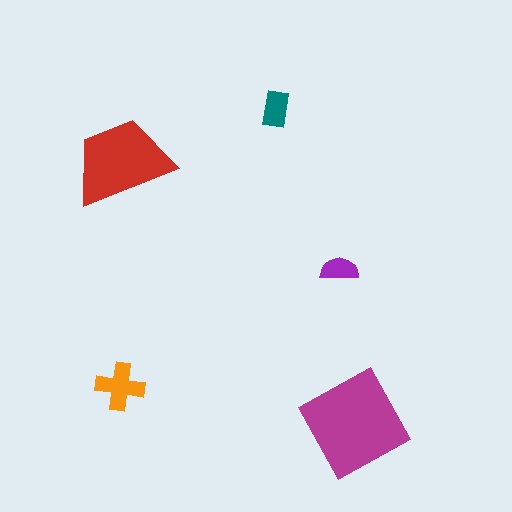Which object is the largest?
The magenta diamond.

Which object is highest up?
The teal rectangle is topmost.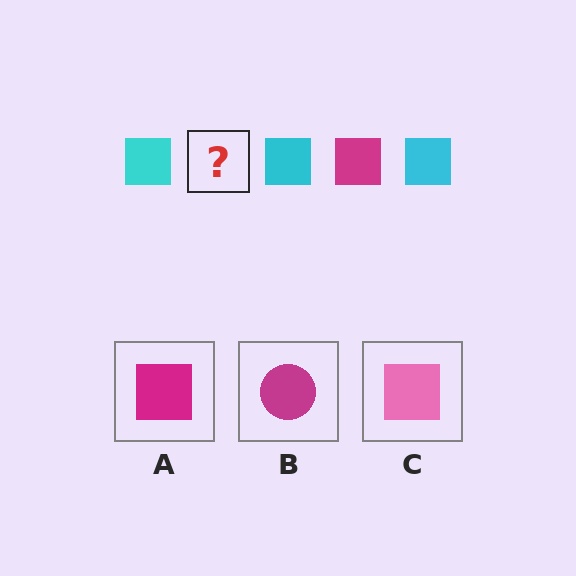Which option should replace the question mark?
Option A.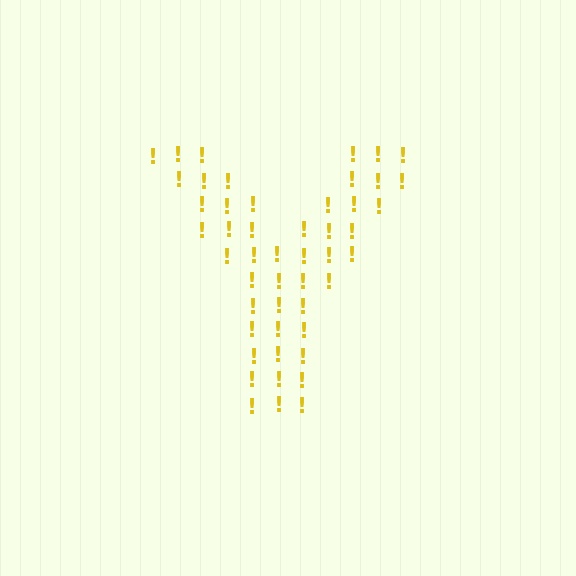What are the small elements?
The small elements are exclamation marks.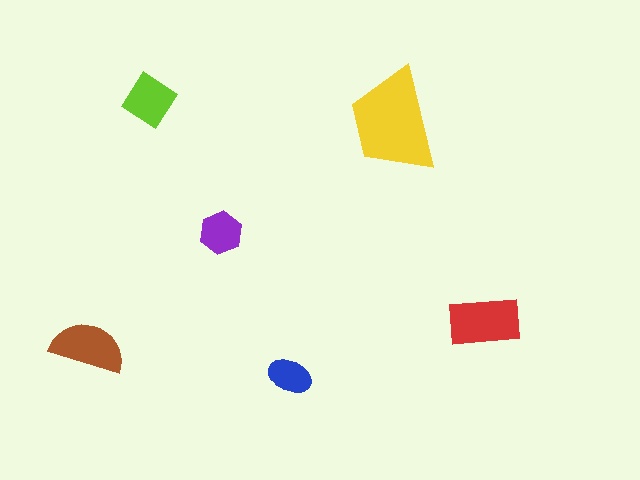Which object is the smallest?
The blue ellipse.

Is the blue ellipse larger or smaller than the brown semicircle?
Smaller.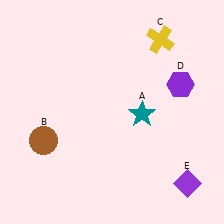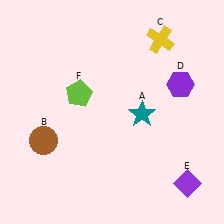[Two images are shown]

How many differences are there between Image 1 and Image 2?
There is 1 difference between the two images.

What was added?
A lime pentagon (F) was added in Image 2.